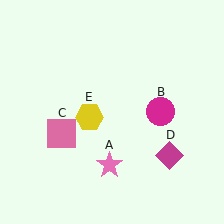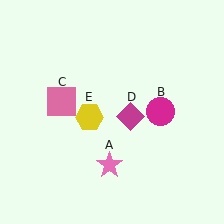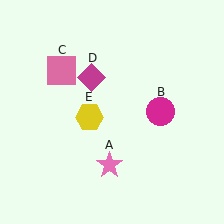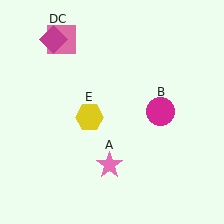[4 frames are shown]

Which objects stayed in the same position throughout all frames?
Pink star (object A) and magenta circle (object B) and yellow hexagon (object E) remained stationary.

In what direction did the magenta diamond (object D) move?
The magenta diamond (object D) moved up and to the left.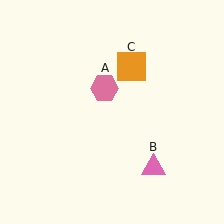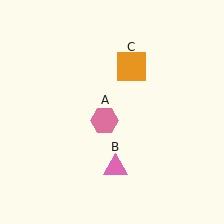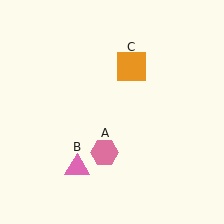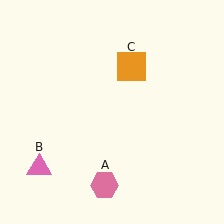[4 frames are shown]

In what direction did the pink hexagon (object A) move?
The pink hexagon (object A) moved down.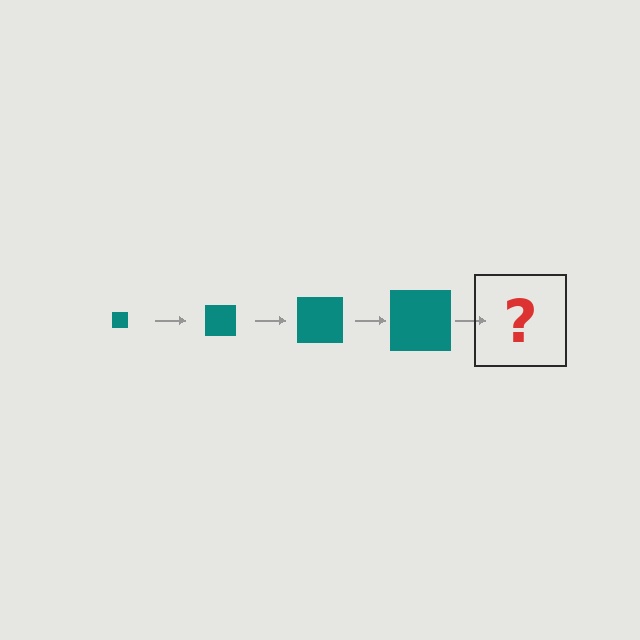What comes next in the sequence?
The next element should be a teal square, larger than the previous one.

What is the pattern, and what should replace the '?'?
The pattern is that the square gets progressively larger each step. The '?' should be a teal square, larger than the previous one.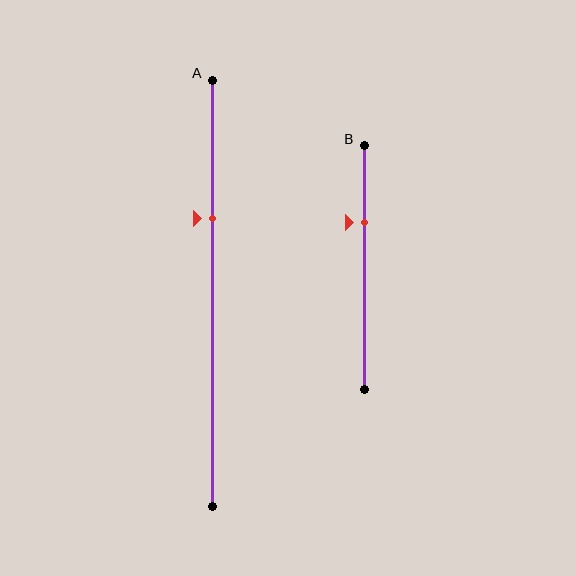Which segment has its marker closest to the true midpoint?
Segment A has its marker closest to the true midpoint.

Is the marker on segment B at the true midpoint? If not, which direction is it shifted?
No, the marker on segment B is shifted upward by about 18% of the segment length.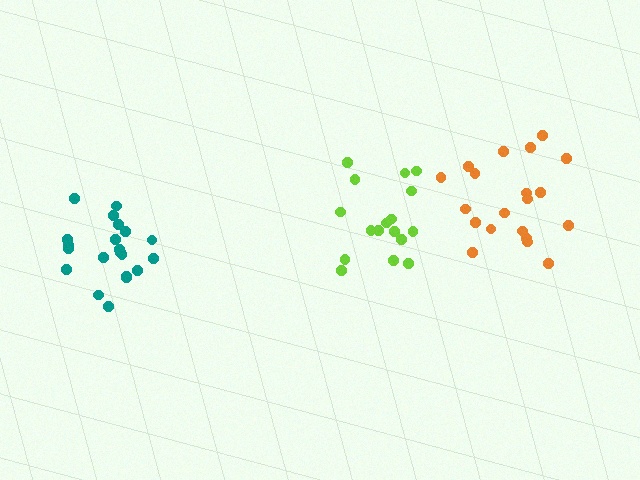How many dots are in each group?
Group 1: 20 dots, Group 2: 21 dots, Group 3: 17 dots (58 total).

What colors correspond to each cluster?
The clusters are colored: orange, teal, lime.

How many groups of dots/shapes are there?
There are 3 groups.